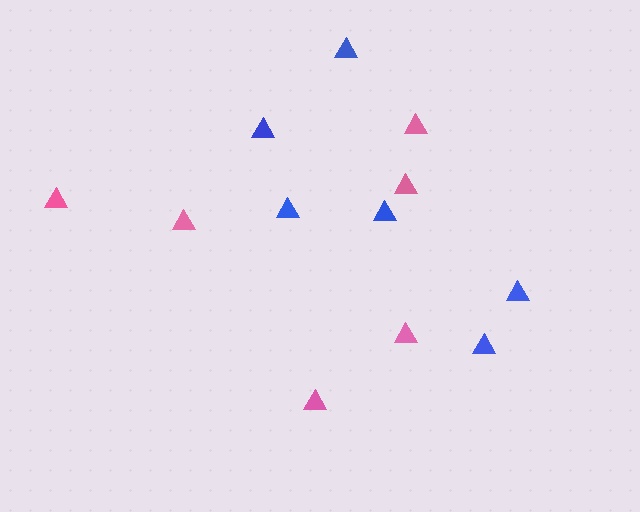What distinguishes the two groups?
There are 2 groups: one group of pink triangles (6) and one group of blue triangles (6).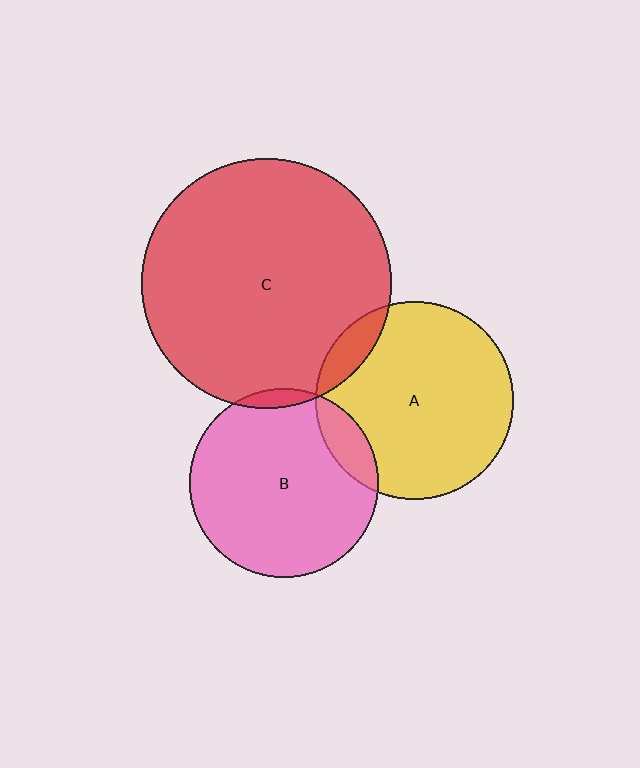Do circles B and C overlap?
Yes.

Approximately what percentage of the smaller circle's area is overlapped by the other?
Approximately 5%.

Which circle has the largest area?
Circle C (red).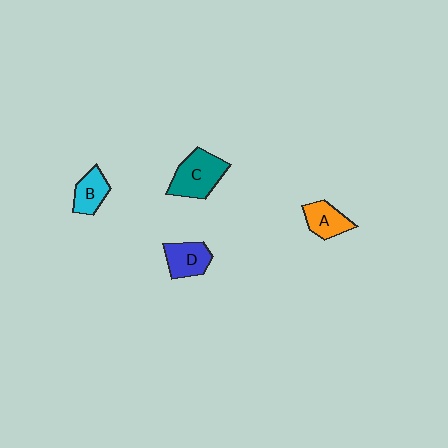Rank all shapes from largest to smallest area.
From largest to smallest: C (teal), D (blue), A (orange), B (cyan).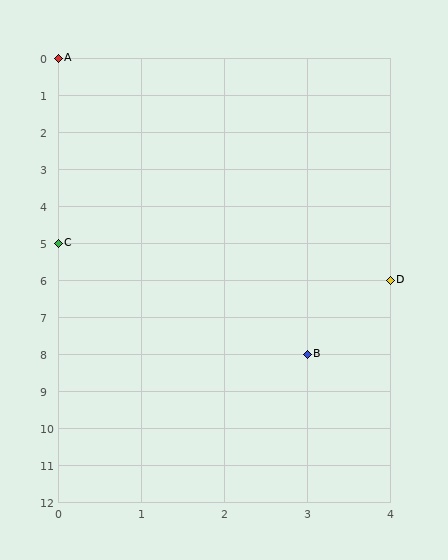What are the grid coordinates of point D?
Point D is at grid coordinates (4, 6).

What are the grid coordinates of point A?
Point A is at grid coordinates (0, 0).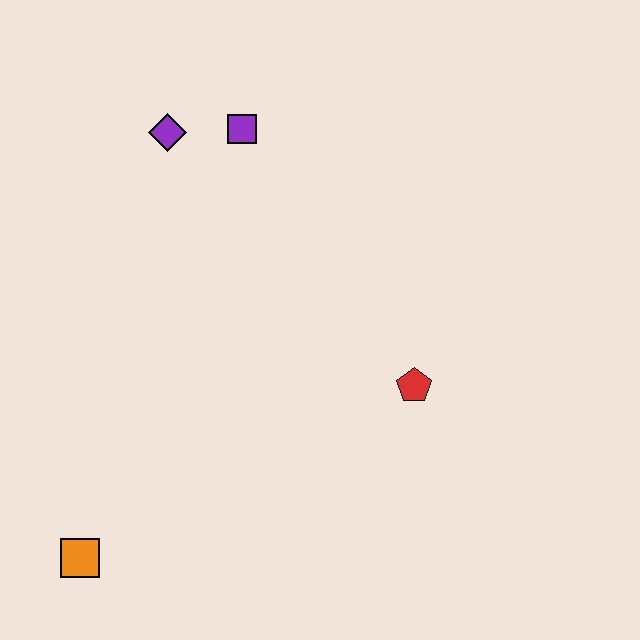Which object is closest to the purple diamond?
The purple square is closest to the purple diamond.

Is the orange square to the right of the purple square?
No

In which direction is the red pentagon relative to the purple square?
The red pentagon is below the purple square.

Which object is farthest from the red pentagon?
The orange square is farthest from the red pentagon.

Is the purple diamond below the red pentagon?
No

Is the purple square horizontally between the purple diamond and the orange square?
No